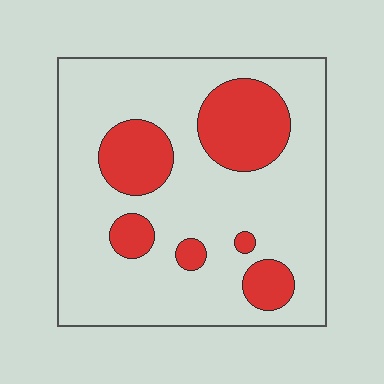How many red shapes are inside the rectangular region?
6.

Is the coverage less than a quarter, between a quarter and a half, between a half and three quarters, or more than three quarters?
Less than a quarter.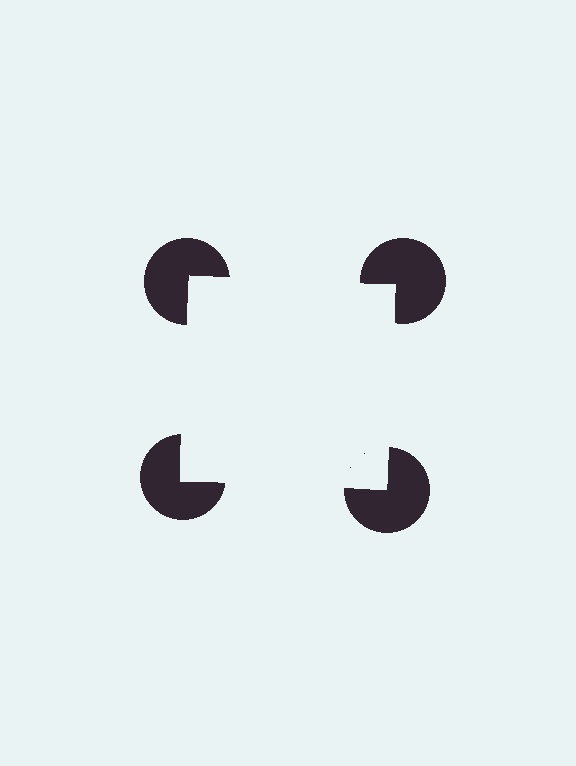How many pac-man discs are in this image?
There are 4 — one at each vertex of the illusory square.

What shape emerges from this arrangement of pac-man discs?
An illusory square — its edges are inferred from the aligned wedge cuts in the pac-man discs, not physically drawn.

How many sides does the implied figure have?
4 sides.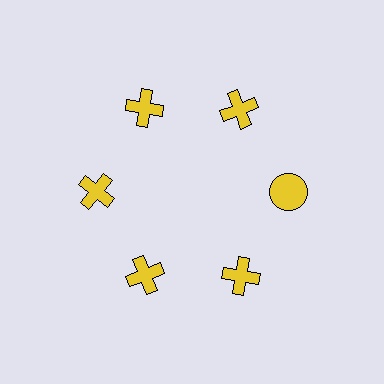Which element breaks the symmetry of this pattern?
The yellow circle at roughly the 3 o'clock position breaks the symmetry. All other shapes are yellow crosses.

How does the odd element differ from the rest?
It has a different shape: circle instead of cross.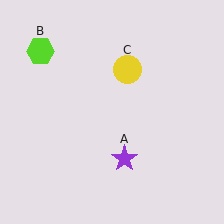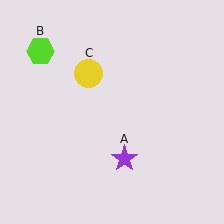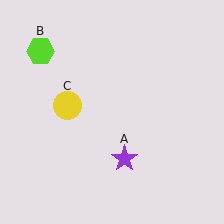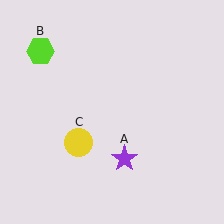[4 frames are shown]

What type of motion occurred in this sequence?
The yellow circle (object C) rotated counterclockwise around the center of the scene.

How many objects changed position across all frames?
1 object changed position: yellow circle (object C).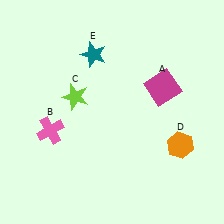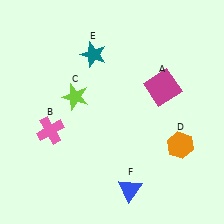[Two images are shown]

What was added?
A blue triangle (F) was added in Image 2.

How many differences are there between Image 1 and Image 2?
There is 1 difference between the two images.